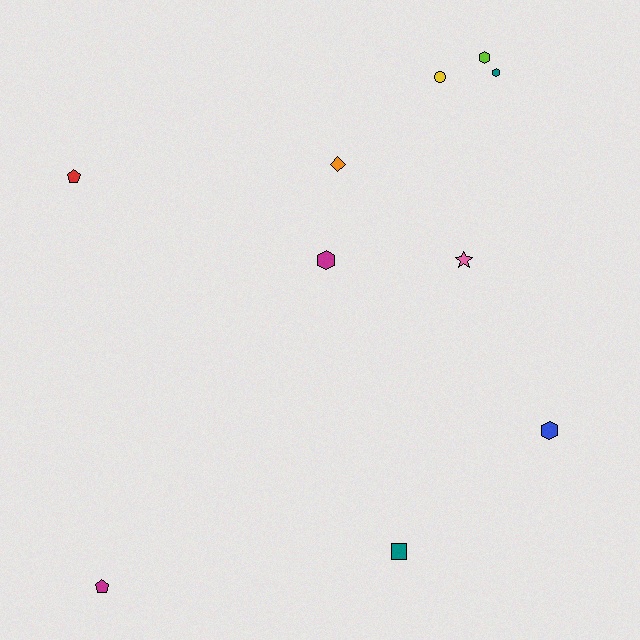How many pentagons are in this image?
There are 2 pentagons.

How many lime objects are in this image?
There is 1 lime object.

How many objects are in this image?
There are 10 objects.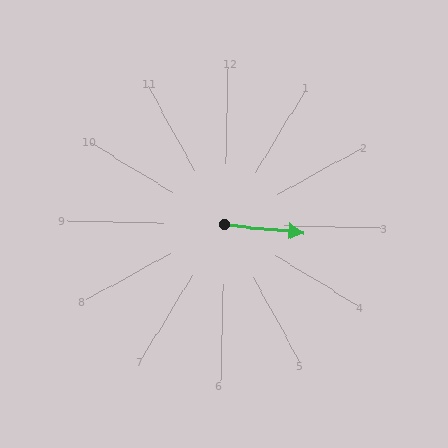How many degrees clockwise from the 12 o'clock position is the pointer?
Approximately 95 degrees.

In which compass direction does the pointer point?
East.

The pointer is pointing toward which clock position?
Roughly 3 o'clock.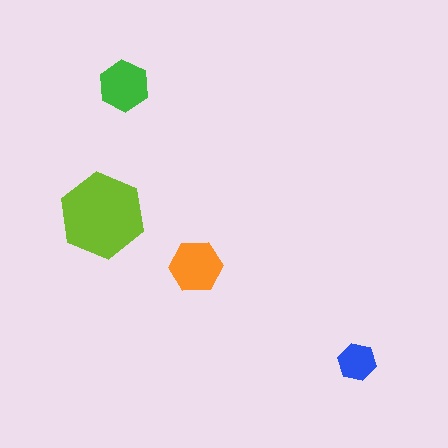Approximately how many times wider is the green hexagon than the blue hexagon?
About 1.5 times wider.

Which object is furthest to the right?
The blue hexagon is rightmost.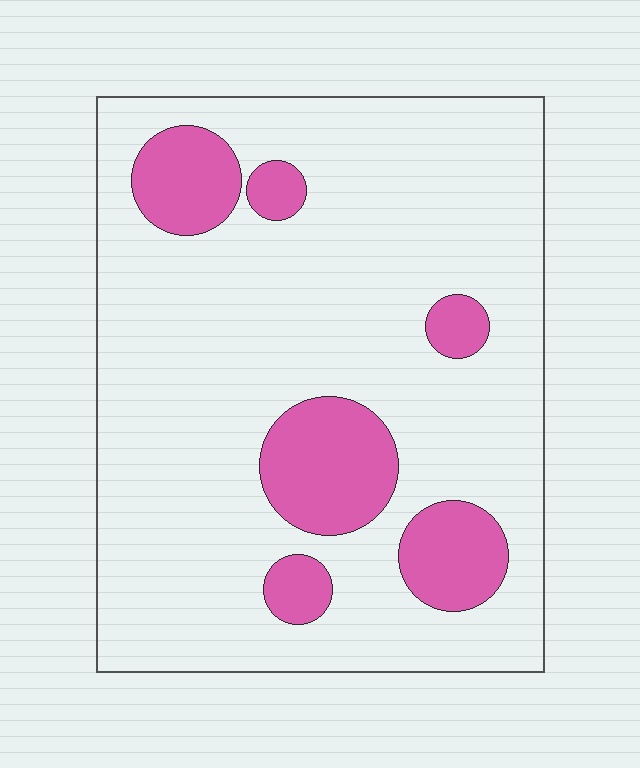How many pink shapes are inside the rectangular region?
6.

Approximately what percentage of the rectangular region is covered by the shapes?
Approximately 15%.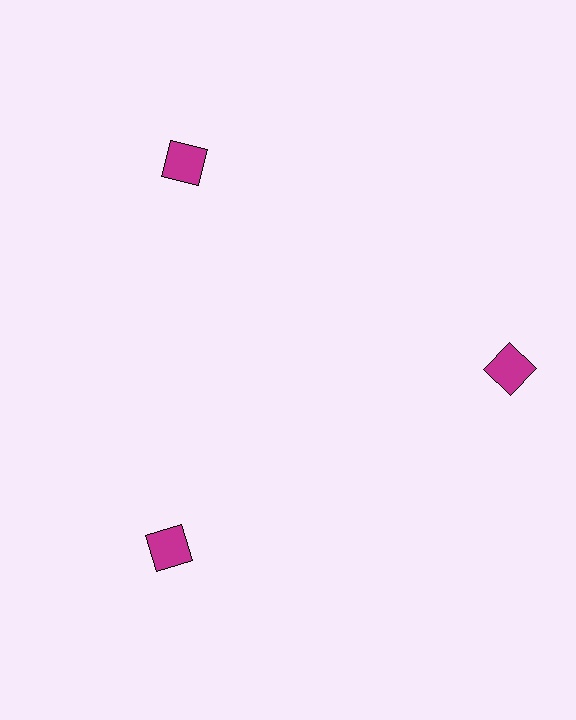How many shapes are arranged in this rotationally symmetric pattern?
There are 3 shapes, arranged in 3 groups of 1.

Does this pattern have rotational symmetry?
Yes, this pattern has 3-fold rotational symmetry. It looks the same after rotating 120 degrees around the center.